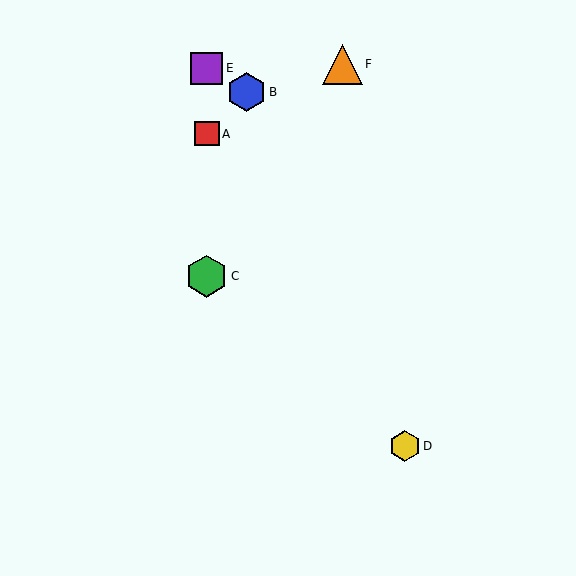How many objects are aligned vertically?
3 objects (A, C, E) are aligned vertically.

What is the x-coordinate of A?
Object A is at x≈207.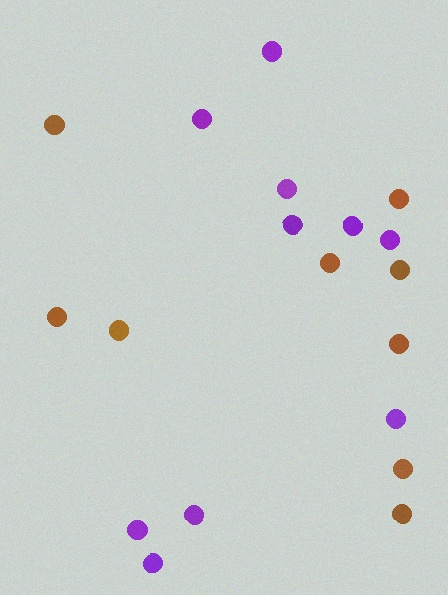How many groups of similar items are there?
There are 2 groups: one group of brown circles (9) and one group of purple circles (10).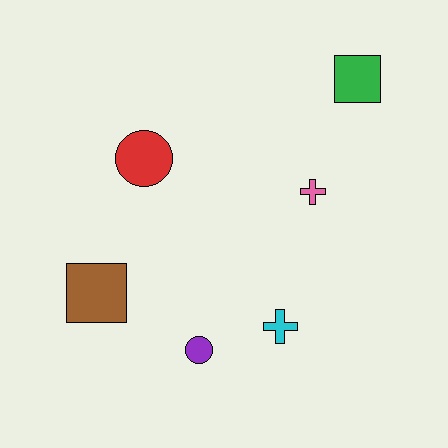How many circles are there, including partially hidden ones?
There are 2 circles.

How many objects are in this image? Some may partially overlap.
There are 6 objects.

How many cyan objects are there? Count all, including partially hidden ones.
There is 1 cyan object.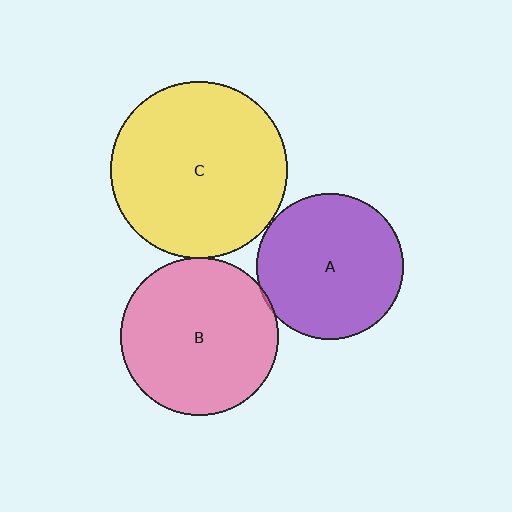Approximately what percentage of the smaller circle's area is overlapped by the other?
Approximately 5%.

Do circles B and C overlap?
Yes.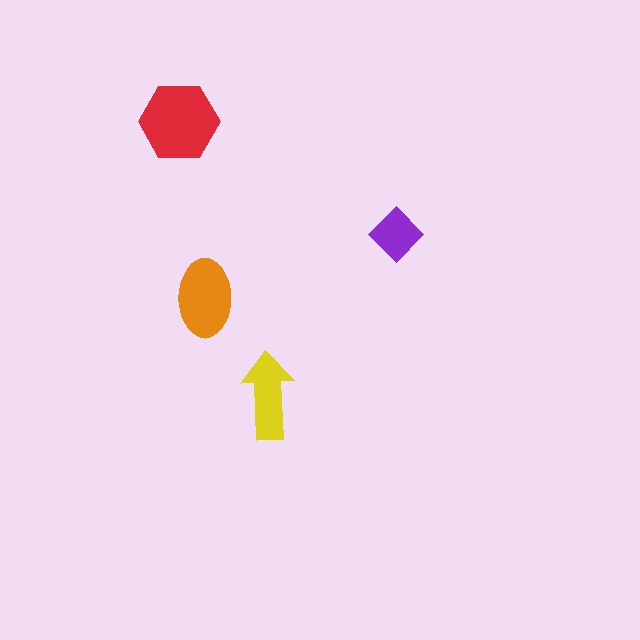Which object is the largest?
The red hexagon.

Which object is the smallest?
The purple diamond.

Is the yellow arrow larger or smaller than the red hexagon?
Smaller.